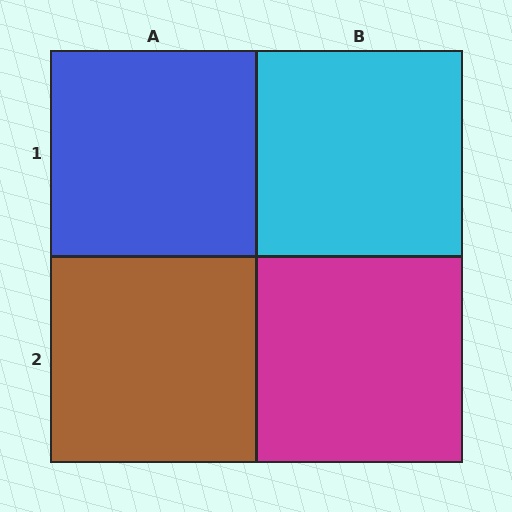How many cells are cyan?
1 cell is cyan.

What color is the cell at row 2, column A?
Brown.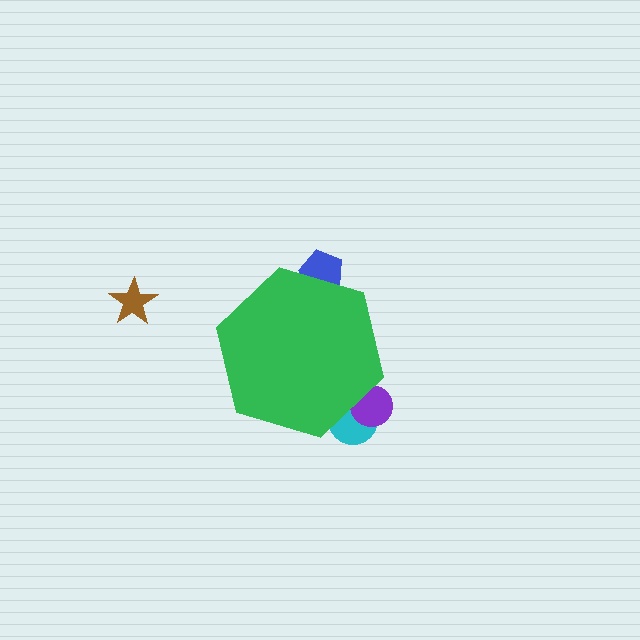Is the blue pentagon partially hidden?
Yes, the blue pentagon is partially hidden behind the green hexagon.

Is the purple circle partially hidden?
Yes, the purple circle is partially hidden behind the green hexagon.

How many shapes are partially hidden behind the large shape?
3 shapes are partially hidden.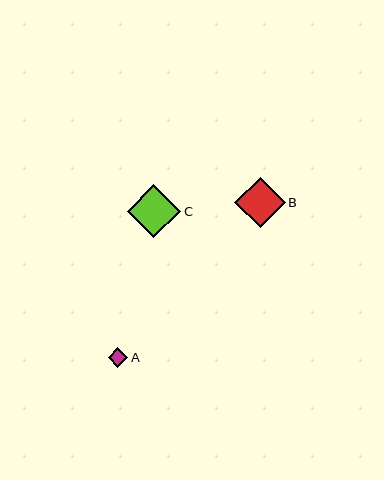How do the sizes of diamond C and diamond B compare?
Diamond C and diamond B are approximately the same size.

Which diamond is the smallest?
Diamond A is the smallest with a size of approximately 20 pixels.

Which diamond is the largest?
Diamond C is the largest with a size of approximately 53 pixels.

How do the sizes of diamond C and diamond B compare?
Diamond C and diamond B are approximately the same size.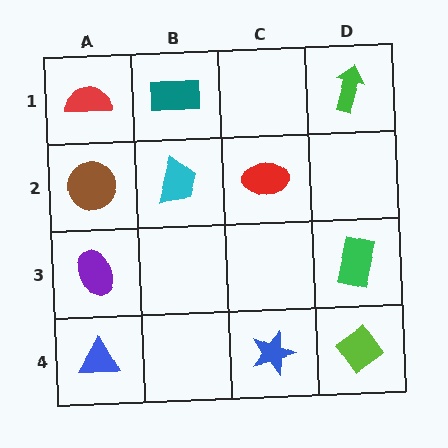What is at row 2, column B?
A cyan trapezoid.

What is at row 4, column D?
A lime diamond.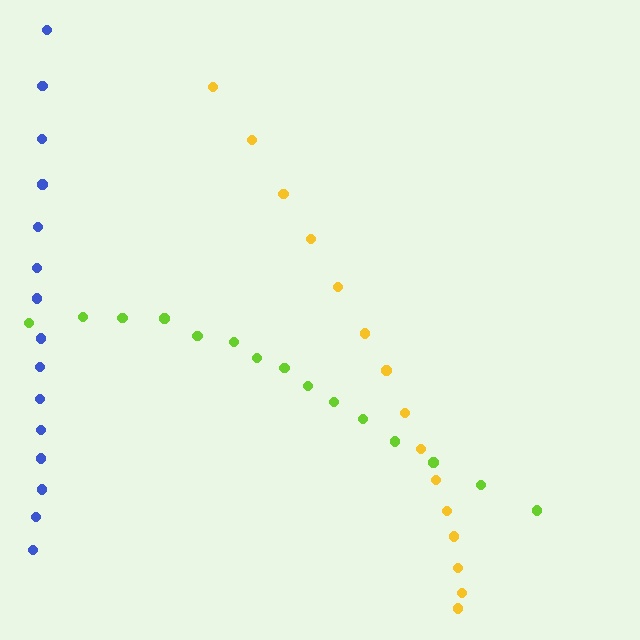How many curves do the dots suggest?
There are 3 distinct paths.